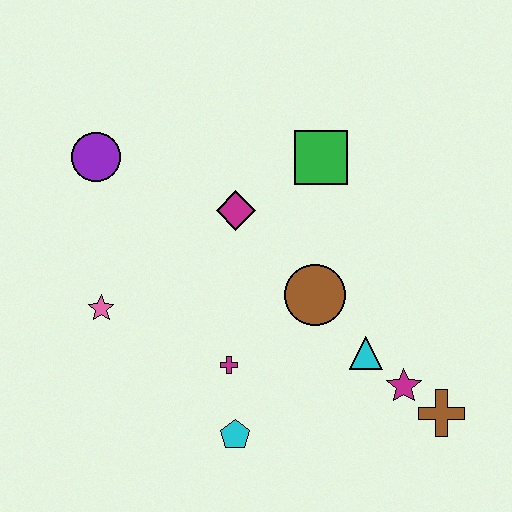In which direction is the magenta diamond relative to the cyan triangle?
The magenta diamond is above the cyan triangle.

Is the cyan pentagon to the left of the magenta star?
Yes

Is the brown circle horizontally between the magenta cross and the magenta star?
Yes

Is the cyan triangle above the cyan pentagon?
Yes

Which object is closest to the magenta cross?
The cyan pentagon is closest to the magenta cross.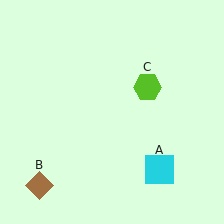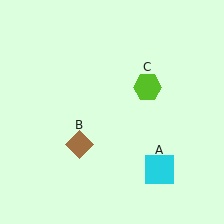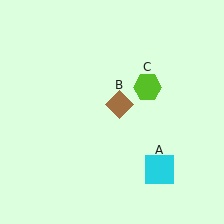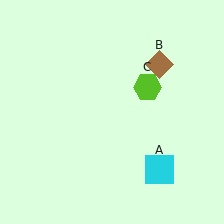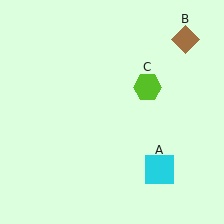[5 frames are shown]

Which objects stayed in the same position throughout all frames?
Cyan square (object A) and lime hexagon (object C) remained stationary.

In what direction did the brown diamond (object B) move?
The brown diamond (object B) moved up and to the right.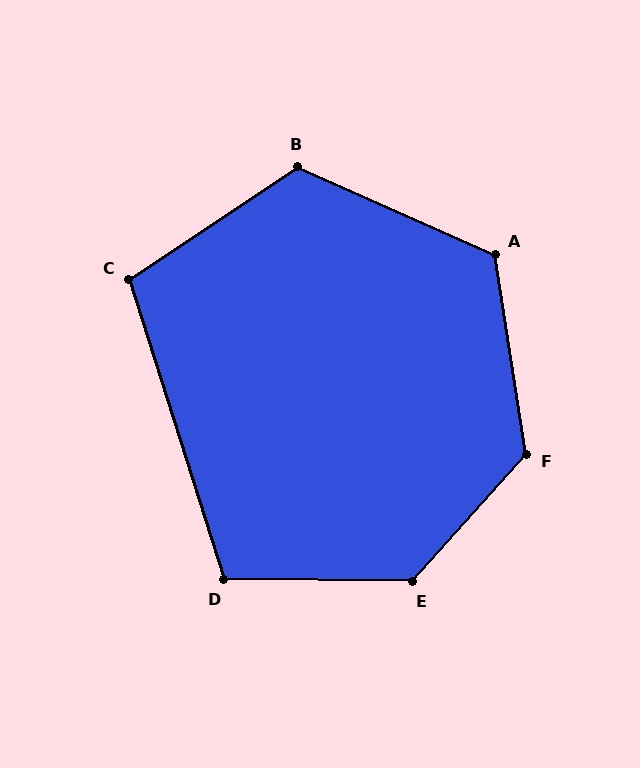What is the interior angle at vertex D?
Approximately 108 degrees (obtuse).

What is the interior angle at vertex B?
Approximately 122 degrees (obtuse).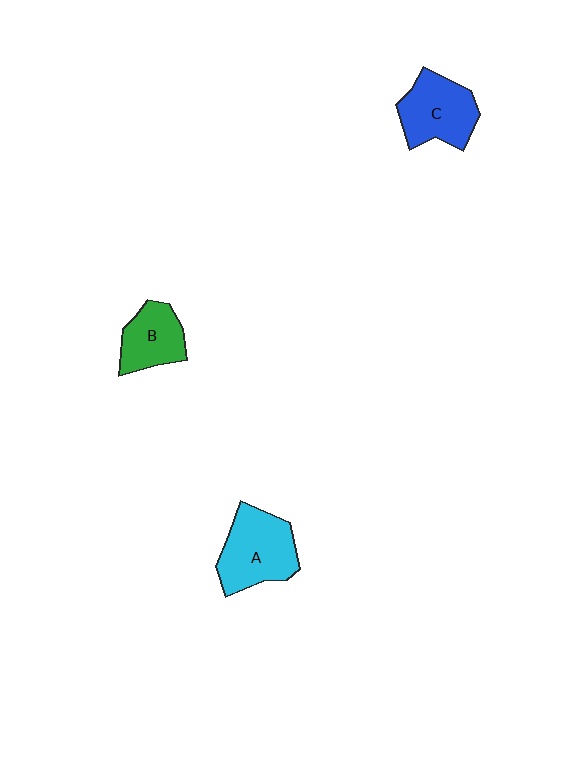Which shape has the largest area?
Shape A (cyan).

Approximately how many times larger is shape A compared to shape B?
Approximately 1.4 times.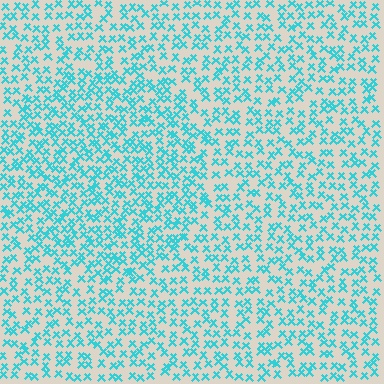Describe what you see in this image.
The image contains small cyan elements arranged at two different densities. A circle-shaped region is visible where the elements are more densely packed than the surrounding area.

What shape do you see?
I see a circle.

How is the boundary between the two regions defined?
The boundary is defined by a change in element density (approximately 1.5x ratio). All elements are the same color, size, and shape.